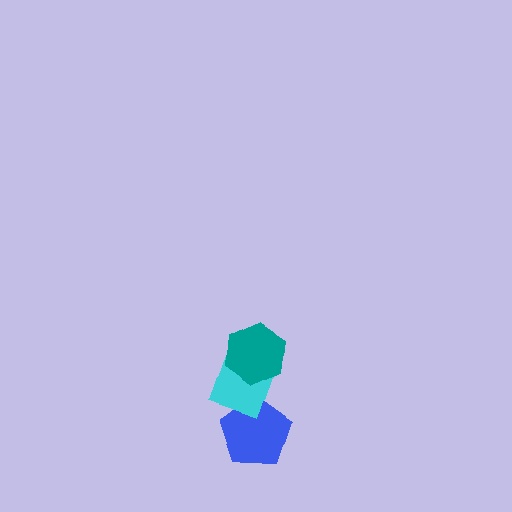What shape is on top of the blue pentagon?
The cyan diamond is on top of the blue pentagon.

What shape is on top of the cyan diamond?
The teal hexagon is on top of the cyan diamond.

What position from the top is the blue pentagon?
The blue pentagon is 3rd from the top.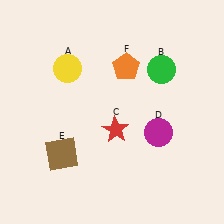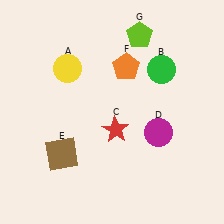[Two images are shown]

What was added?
A lime pentagon (G) was added in Image 2.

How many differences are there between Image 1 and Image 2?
There is 1 difference between the two images.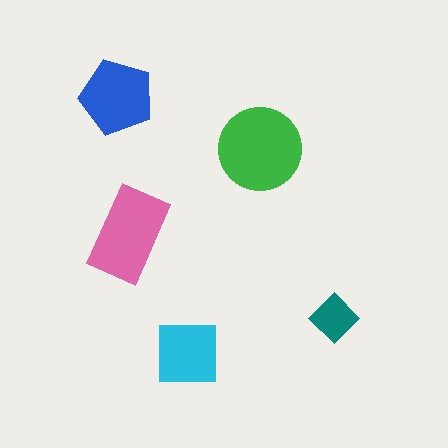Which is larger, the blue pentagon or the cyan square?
The blue pentagon.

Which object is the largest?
The green circle.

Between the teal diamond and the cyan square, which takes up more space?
The cyan square.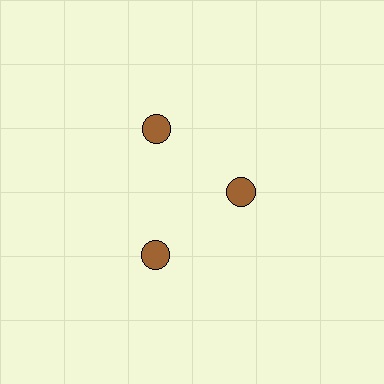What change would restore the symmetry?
The symmetry would be restored by moving it outward, back onto the ring so that all 3 circles sit at equal angles and equal distance from the center.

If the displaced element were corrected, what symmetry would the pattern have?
It would have 3-fold rotational symmetry — the pattern would map onto itself every 120 degrees.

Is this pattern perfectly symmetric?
No. The 3 brown circles are arranged in a ring, but one element near the 3 o'clock position is pulled inward toward the center, breaking the 3-fold rotational symmetry.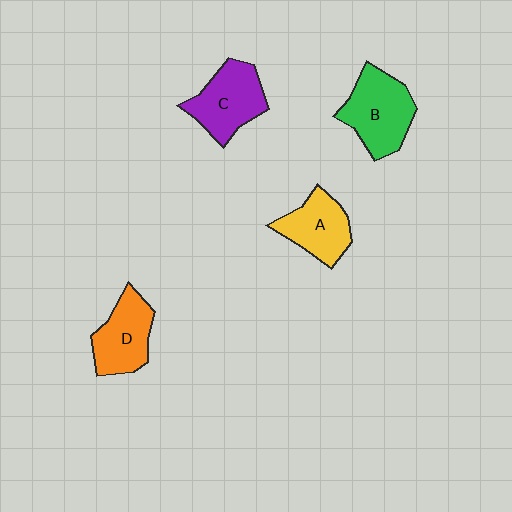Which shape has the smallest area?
Shape A (yellow).